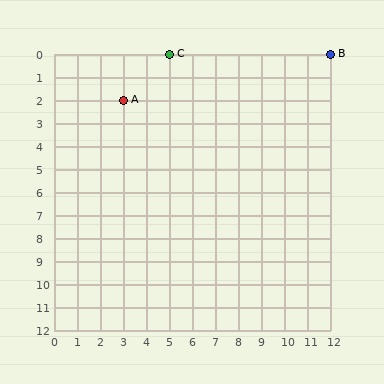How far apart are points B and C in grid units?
Points B and C are 7 columns apart.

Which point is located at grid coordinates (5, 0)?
Point C is at (5, 0).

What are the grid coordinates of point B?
Point B is at grid coordinates (12, 0).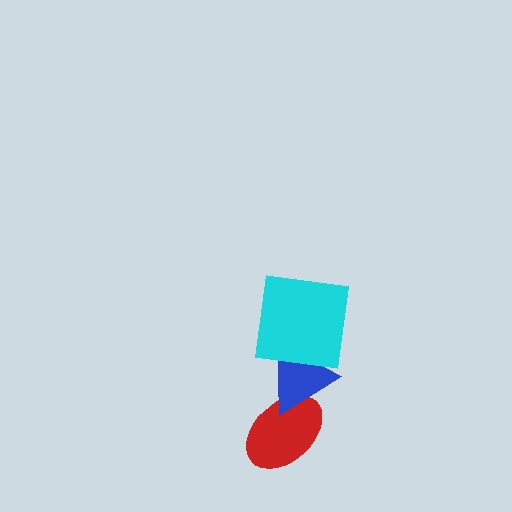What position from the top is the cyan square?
The cyan square is 1st from the top.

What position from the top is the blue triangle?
The blue triangle is 2nd from the top.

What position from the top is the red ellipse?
The red ellipse is 3rd from the top.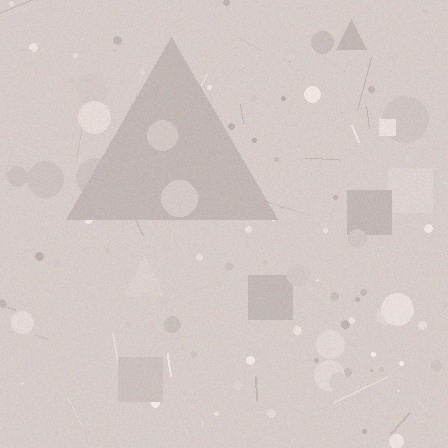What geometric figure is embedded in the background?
A triangle is embedded in the background.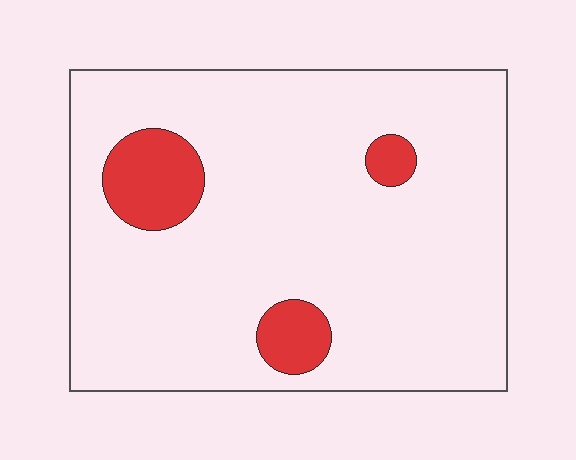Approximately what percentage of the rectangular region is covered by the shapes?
Approximately 10%.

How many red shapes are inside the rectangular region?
3.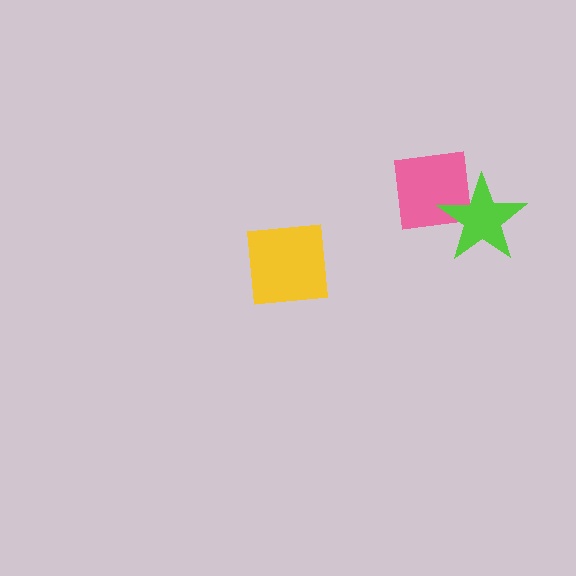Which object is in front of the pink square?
The lime star is in front of the pink square.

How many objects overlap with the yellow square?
0 objects overlap with the yellow square.